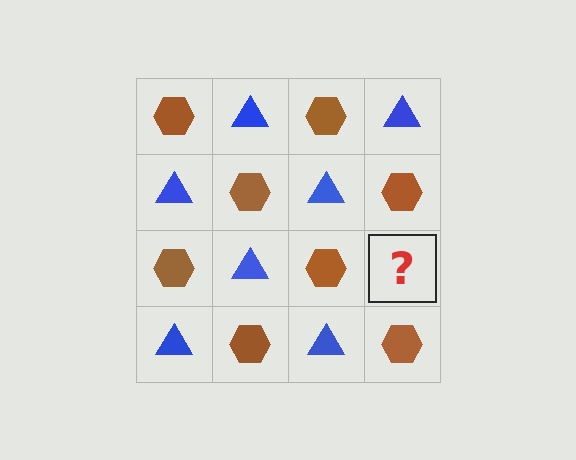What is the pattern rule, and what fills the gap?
The rule is that it alternates brown hexagon and blue triangle in a checkerboard pattern. The gap should be filled with a blue triangle.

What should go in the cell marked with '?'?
The missing cell should contain a blue triangle.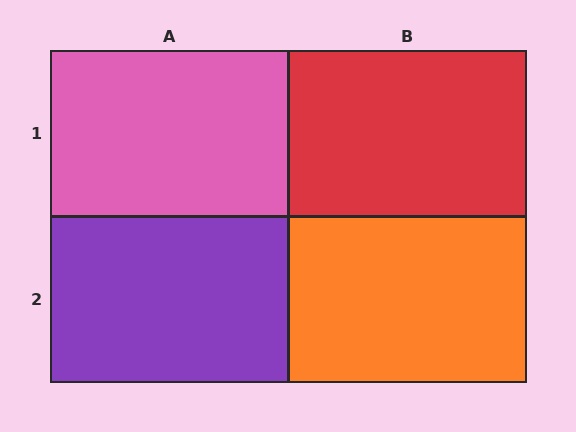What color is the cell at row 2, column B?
Orange.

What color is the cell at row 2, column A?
Purple.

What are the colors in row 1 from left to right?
Pink, red.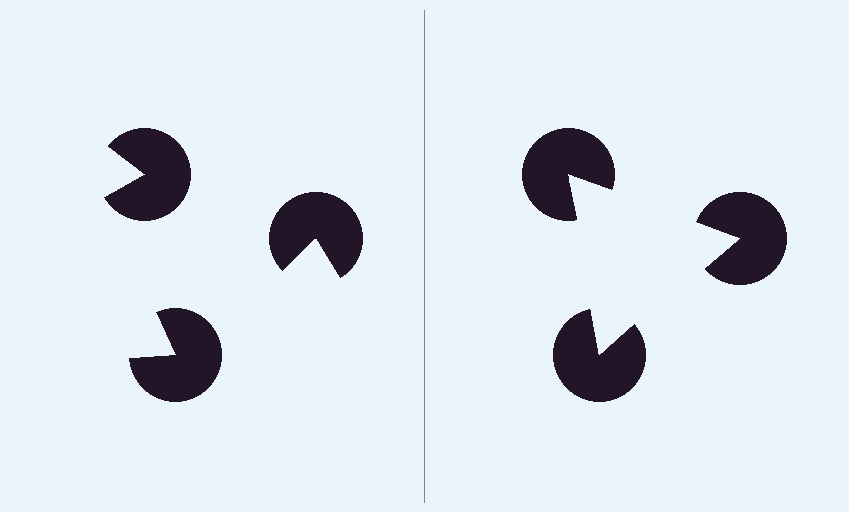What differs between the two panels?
The pac-man discs are positioned identically on both sides; only the wedge orientations differ. On the right they align to a triangle; on the left they are misaligned.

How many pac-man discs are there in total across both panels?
6 — 3 on each side.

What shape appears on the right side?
An illusory triangle.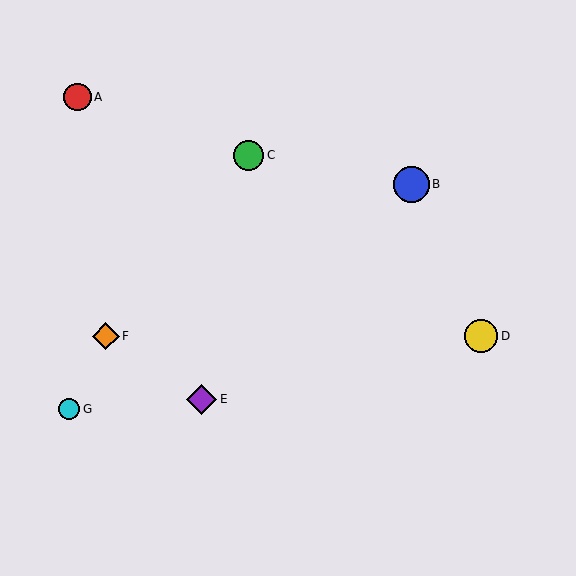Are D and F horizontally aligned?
Yes, both are at y≈336.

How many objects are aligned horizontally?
2 objects (D, F) are aligned horizontally.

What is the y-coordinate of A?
Object A is at y≈97.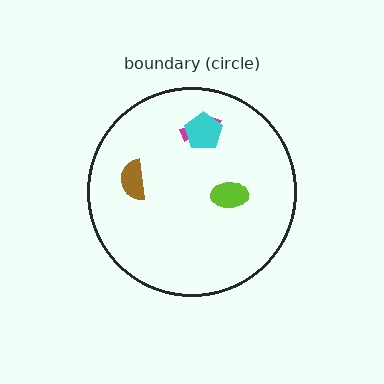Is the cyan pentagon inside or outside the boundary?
Inside.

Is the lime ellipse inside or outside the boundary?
Inside.